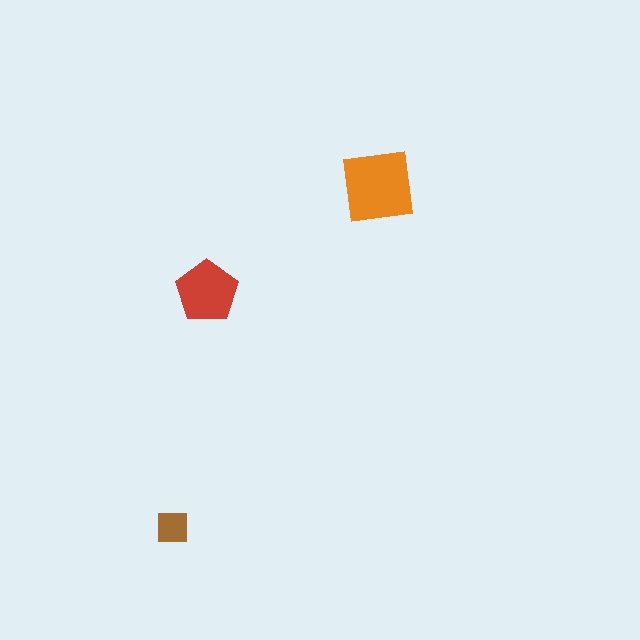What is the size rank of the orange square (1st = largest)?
1st.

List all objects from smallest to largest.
The brown square, the red pentagon, the orange square.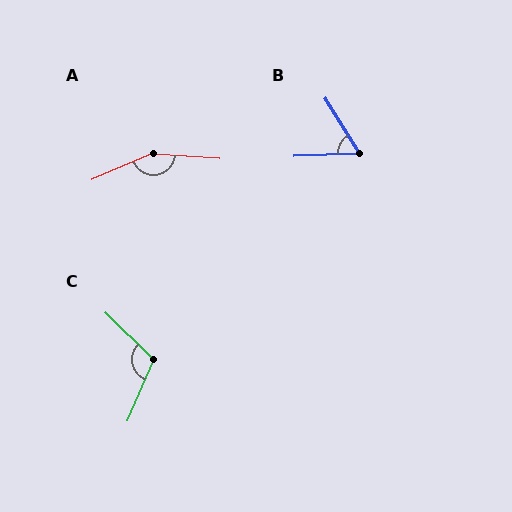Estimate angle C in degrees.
Approximately 111 degrees.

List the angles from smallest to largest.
B (60°), C (111°), A (152°).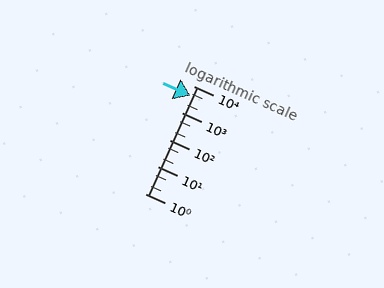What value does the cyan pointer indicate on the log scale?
The pointer indicates approximately 4500.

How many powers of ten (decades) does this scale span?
The scale spans 4 decades, from 1 to 10000.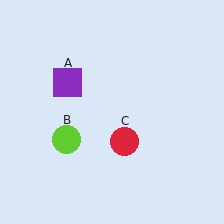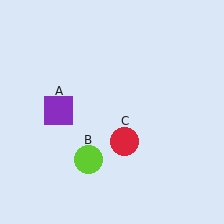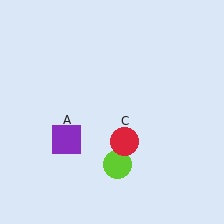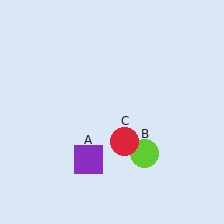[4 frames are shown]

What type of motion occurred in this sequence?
The purple square (object A), lime circle (object B) rotated counterclockwise around the center of the scene.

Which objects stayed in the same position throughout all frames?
Red circle (object C) remained stationary.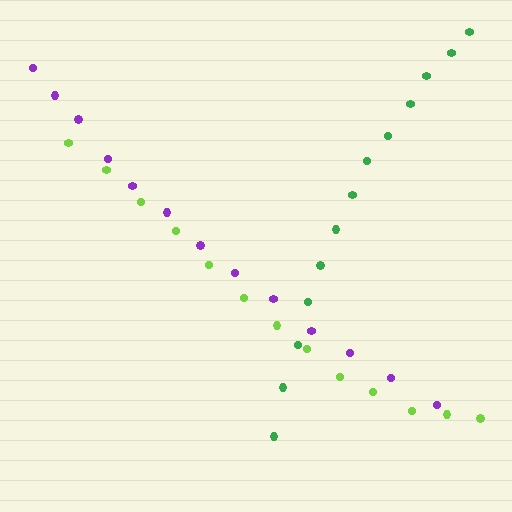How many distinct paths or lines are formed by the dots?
There are 3 distinct paths.